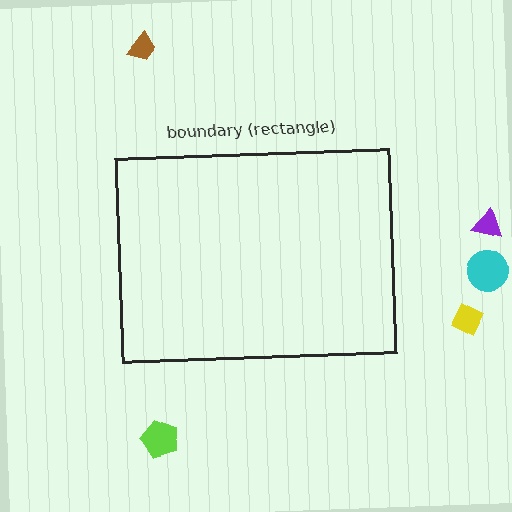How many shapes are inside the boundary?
0 inside, 5 outside.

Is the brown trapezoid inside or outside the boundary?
Outside.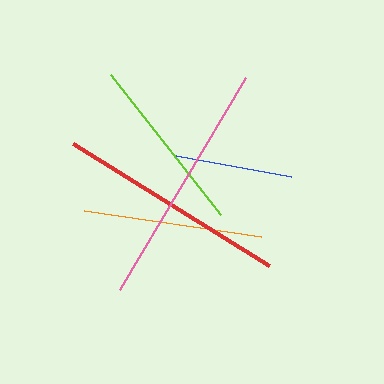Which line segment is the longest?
The pink line is the longest at approximately 247 pixels.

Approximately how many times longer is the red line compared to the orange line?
The red line is approximately 1.3 times the length of the orange line.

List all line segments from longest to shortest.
From longest to shortest: pink, red, orange, lime, blue.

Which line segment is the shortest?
The blue line is the shortest at approximately 117 pixels.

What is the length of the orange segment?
The orange segment is approximately 179 pixels long.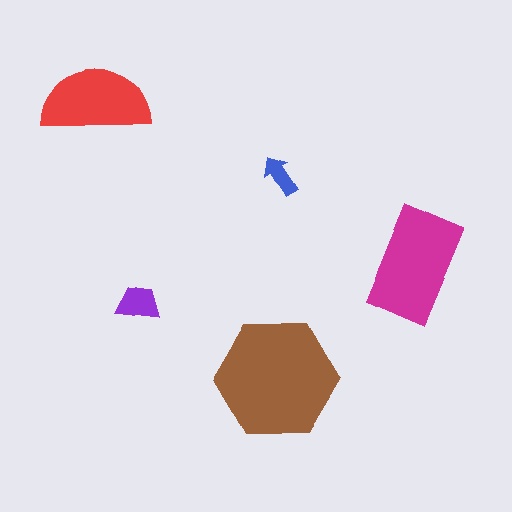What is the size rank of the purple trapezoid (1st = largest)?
4th.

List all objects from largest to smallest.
The brown hexagon, the magenta rectangle, the red semicircle, the purple trapezoid, the blue arrow.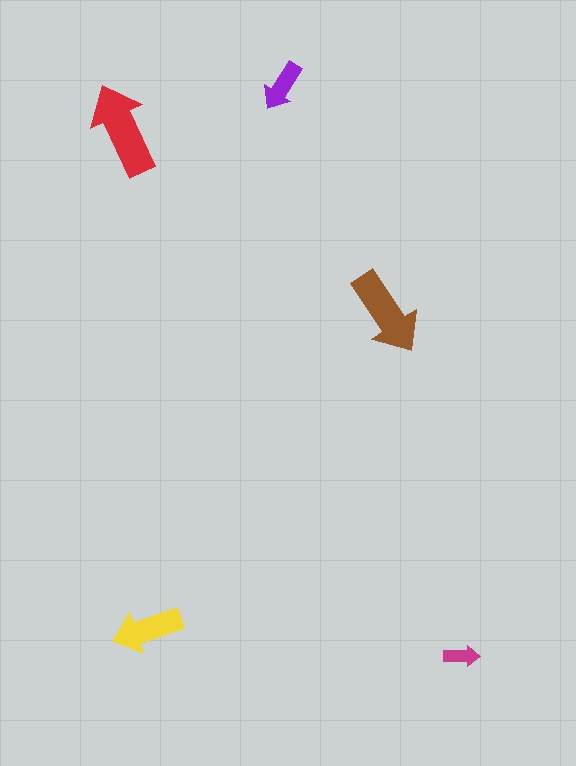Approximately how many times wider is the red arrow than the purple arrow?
About 2 times wider.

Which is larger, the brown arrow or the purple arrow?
The brown one.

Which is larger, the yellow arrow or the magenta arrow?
The yellow one.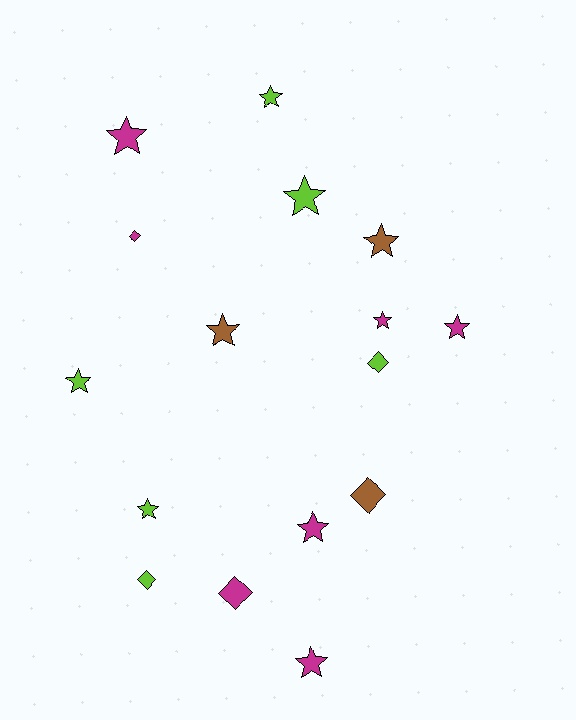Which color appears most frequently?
Magenta, with 7 objects.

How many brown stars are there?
There are 2 brown stars.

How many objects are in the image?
There are 16 objects.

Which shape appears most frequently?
Star, with 11 objects.